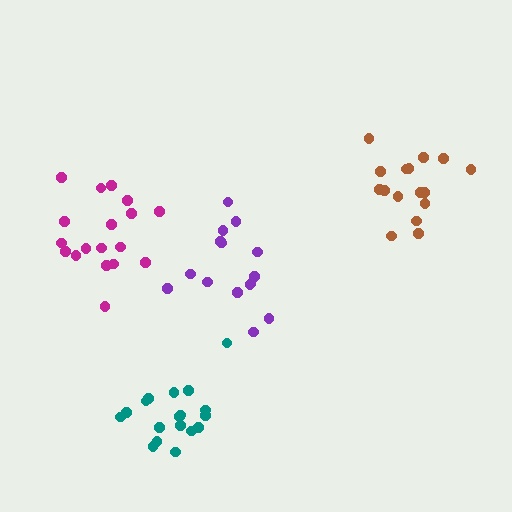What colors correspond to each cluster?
The clusters are colored: magenta, brown, teal, purple.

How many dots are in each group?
Group 1: 18 dots, Group 2: 16 dots, Group 3: 18 dots, Group 4: 15 dots (67 total).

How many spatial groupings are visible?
There are 4 spatial groupings.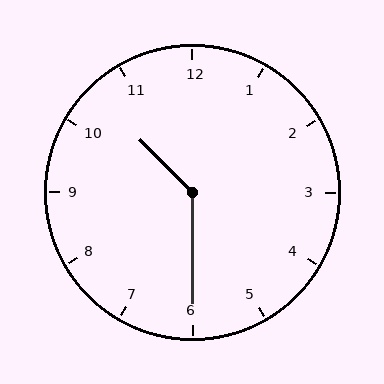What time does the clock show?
10:30.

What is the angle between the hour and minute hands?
Approximately 135 degrees.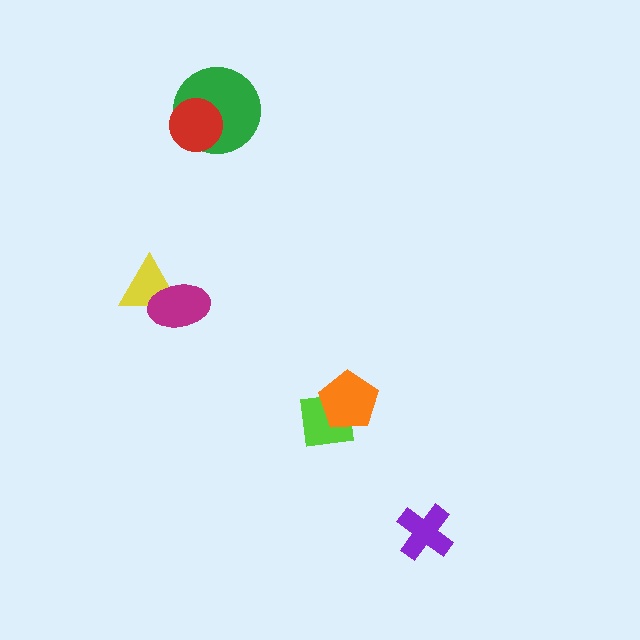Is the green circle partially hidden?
Yes, it is partially covered by another shape.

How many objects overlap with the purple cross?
0 objects overlap with the purple cross.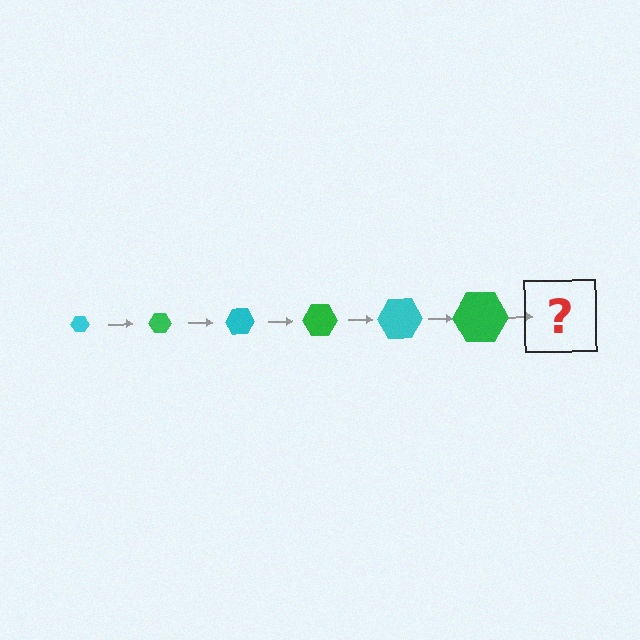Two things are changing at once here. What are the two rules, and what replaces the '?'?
The two rules are that the hexagon grows larger each step and the color cycles through cyan and green. The '?' should be a cyan hexagon, larger than the previous one.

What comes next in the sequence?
The next element should be a cyan hexagon, larger than the previous one.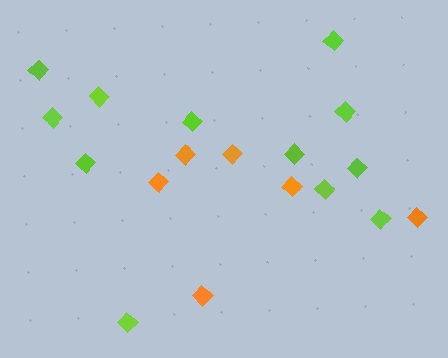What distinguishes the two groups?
There are 2 groups: one group of orange diamonds (6) and one group of lime diamonds (12).